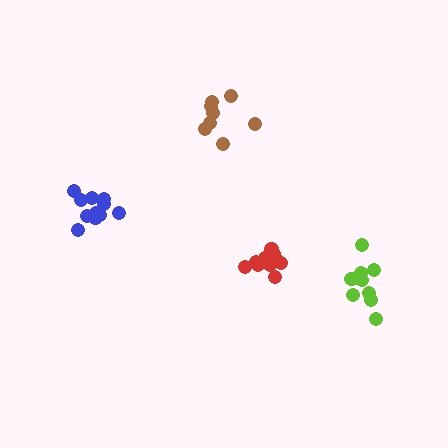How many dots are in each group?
Group 1: 11 dots, Group 2: 8 dots, Group 3: 10 dots, Group 4: 11 dots (40 total).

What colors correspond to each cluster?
The clusters are colored: red, brown, lime, blue.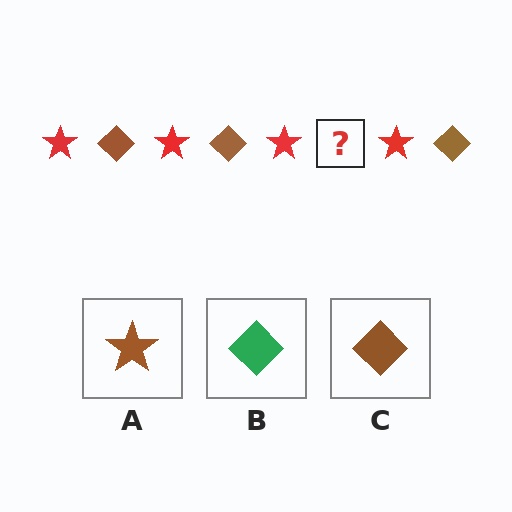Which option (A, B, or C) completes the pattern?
C.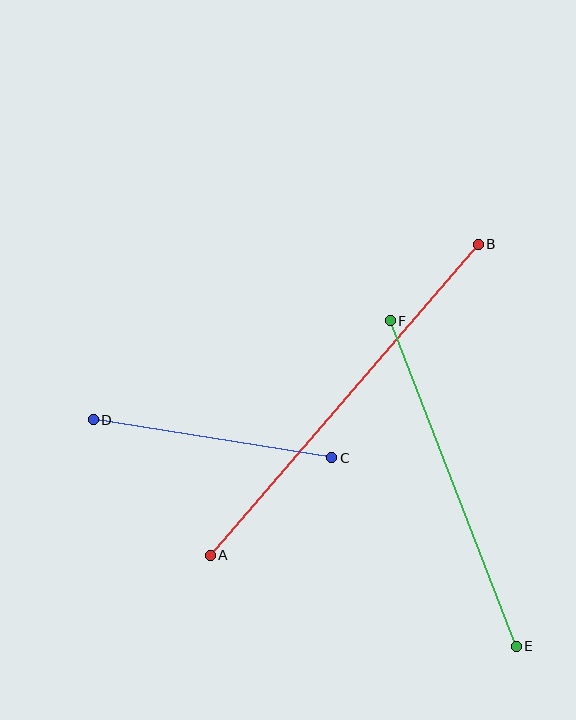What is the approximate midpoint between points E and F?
The midpoint is at approximately (453, 484) pixels.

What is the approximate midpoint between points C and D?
The midpoint is at approximately (213, 439) pixels.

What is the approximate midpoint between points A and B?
The midpoint is at approximately (344, 400) pixels.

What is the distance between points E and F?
The distance is approximately 349 pixels.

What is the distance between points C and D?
The distance is approximately 241 pixels.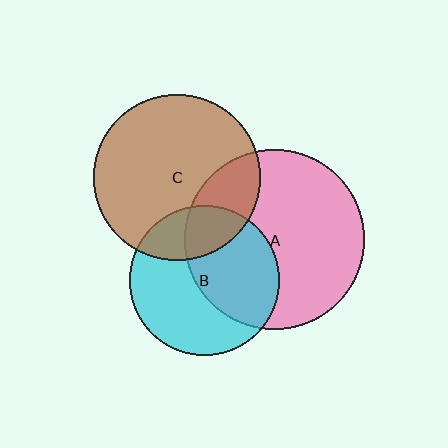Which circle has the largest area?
Circle A (pink).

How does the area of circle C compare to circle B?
Approximately 1.2 times.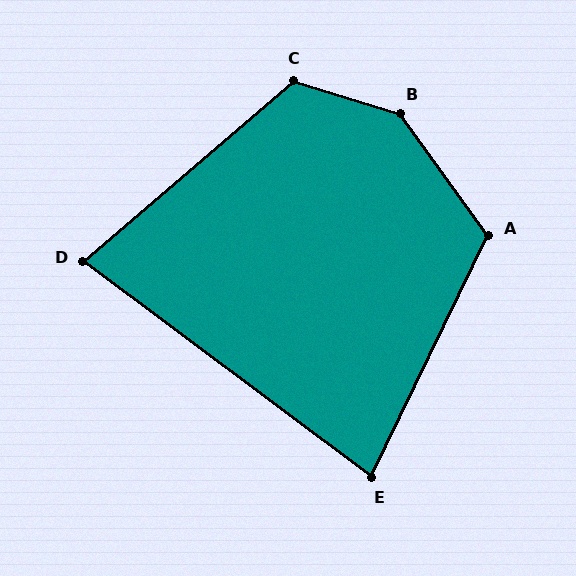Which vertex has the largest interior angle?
B, at approximately 143 degrees.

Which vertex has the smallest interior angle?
D, at approximately 77 degrees.